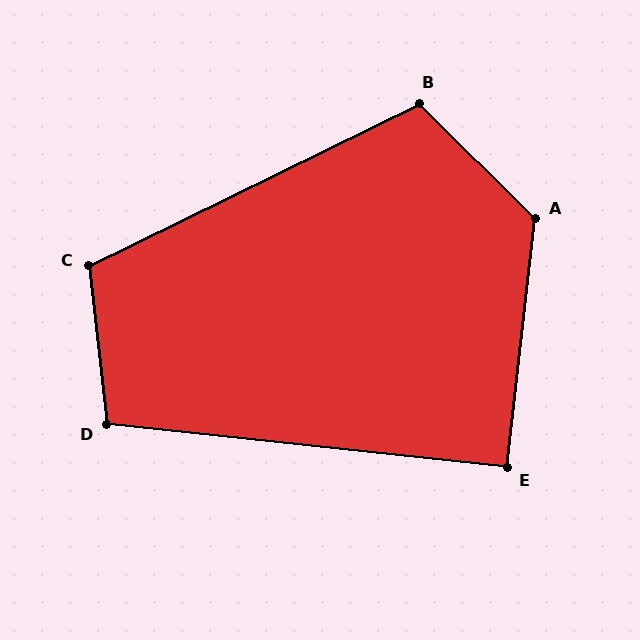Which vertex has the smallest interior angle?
E, at approximately 90 degrees.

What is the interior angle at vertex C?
Approximately 110 degrees (obtuse).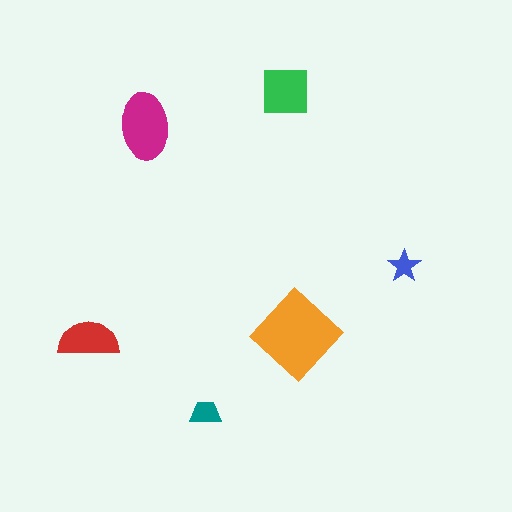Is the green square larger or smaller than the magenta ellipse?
Smaller.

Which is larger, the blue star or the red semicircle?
The red semicircle.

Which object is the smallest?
The blue star.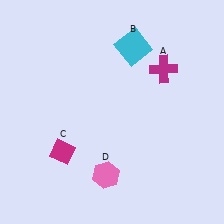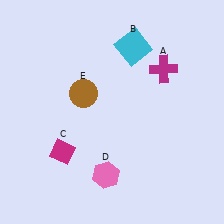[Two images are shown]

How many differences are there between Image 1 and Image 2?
There is 1 difference between the two images.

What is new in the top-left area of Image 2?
A brown circle (E) was added in the top-left area of Image 2.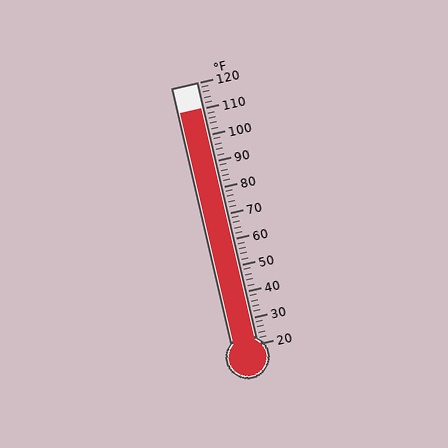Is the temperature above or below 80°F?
The temperature is above 80°F.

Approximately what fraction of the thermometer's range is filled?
The thermometer is filled to approximately 90% of its range.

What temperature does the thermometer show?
The thermometer shows approximately 110°F.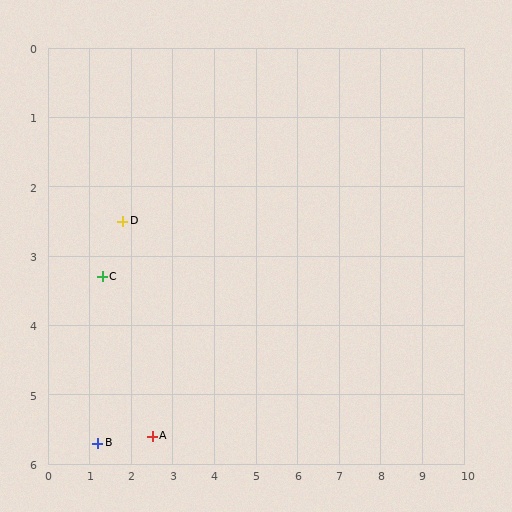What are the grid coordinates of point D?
Point D is at approximately (1.8, 2.5).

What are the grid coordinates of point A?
Point A is at approximately (2.5, 5.6).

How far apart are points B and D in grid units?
Points B and D are about 3.3 grid units apart.